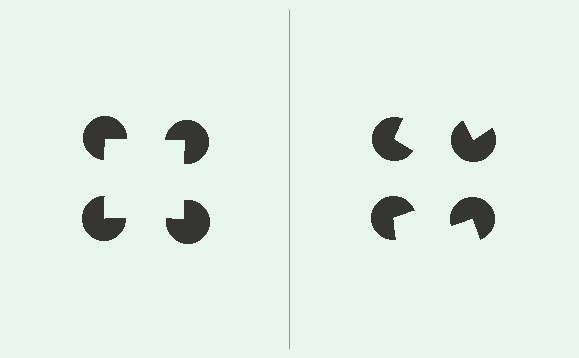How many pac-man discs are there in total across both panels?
8 — 4 on each side.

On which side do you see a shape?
An illusory square appears on the left side. On the right side the wedge cuts are rotated, so no coherent shape forms.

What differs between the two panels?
The pac-man discs are positioned identically on both sides; only the wedge orientations differ. On the left they align to a square; on the right they are misaligned.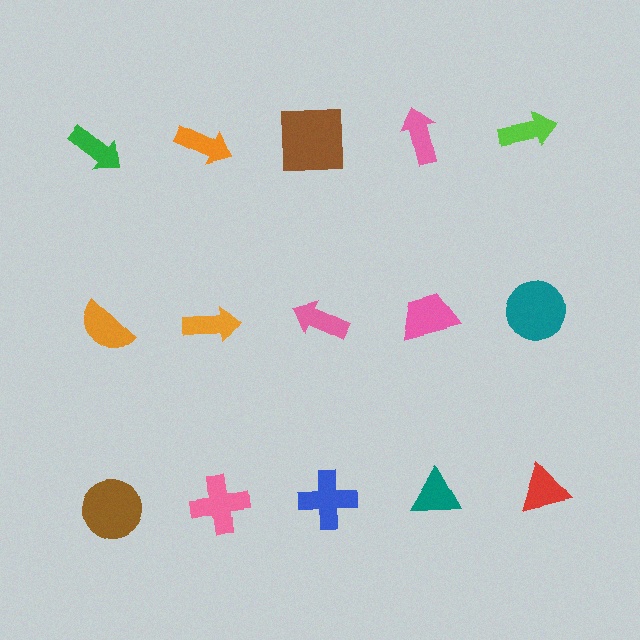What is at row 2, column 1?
An orange semicircle.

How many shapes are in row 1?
5 shapes.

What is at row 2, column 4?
A pink trapezoid.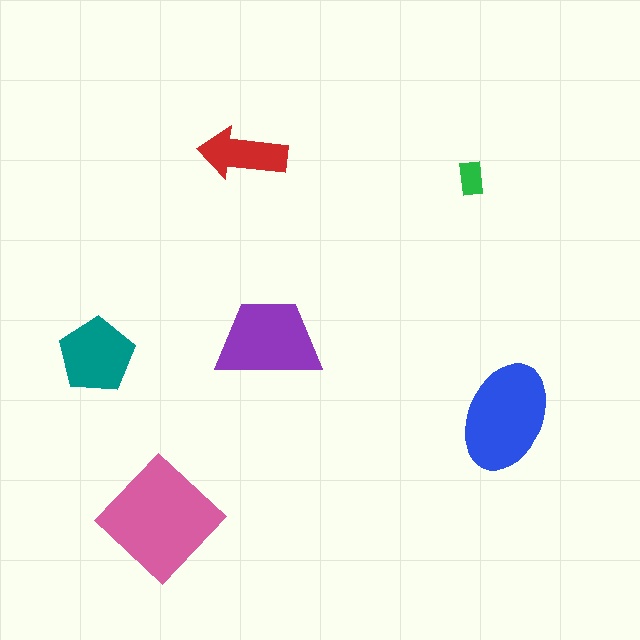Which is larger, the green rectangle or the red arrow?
The red arrow.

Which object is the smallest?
The green rectangle.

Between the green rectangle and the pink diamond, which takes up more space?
The pink diamond.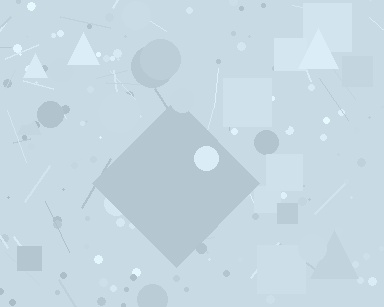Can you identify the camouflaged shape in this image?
The camouflaged shape is a diamond.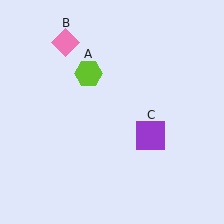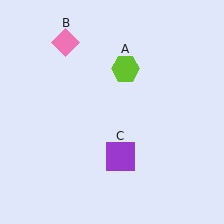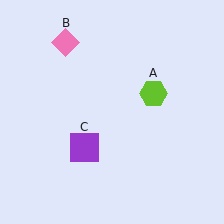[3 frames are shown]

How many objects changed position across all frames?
2 objects changed position: lime hexagon (object A), purple square (object C).